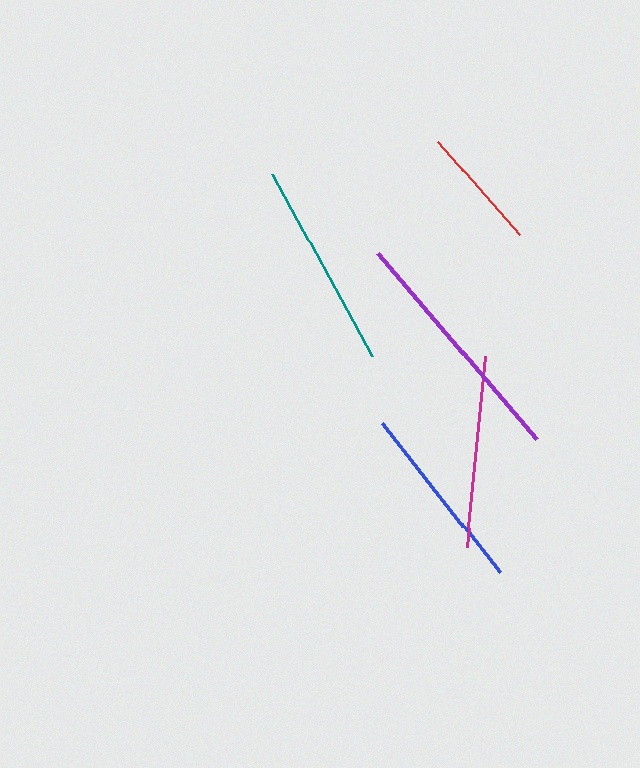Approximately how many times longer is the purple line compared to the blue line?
The purple line is approximately 1.3 times the length of the blue line.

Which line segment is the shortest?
The red line is the shortest at approximately 124 pixels.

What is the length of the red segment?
The red segment is approximately 124 pixels long.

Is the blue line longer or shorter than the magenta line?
The magenta line is longer than the blue line.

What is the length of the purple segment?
The purple segment is approximately 245 pixels long.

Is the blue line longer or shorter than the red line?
The blue line is longer than the red line.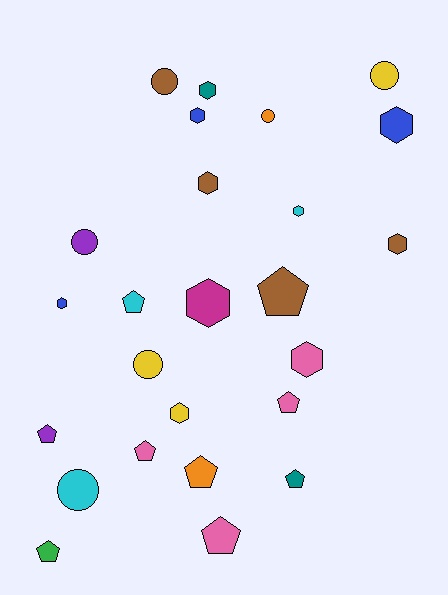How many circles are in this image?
There are 6 circles.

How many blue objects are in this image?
There are 3 blue objects.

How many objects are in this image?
There are 25 objects.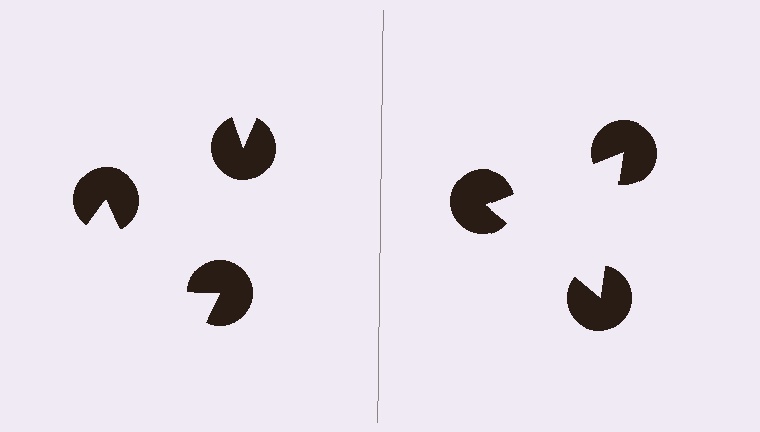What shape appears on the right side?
An illusory triangle.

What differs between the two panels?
The pac-man discs are positioned identically on both sides; only the wedge orientations differ. On the right they align to a triangle; on the left they are misaligned.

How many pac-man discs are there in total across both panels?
6 — 3 on each side.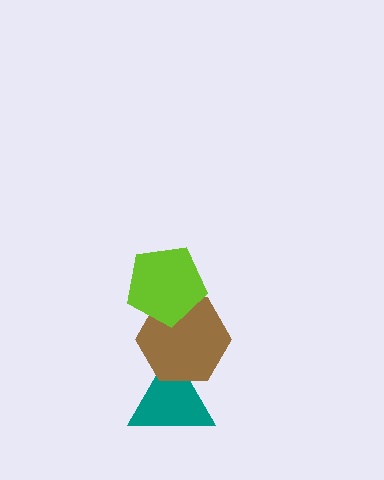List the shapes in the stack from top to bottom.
From top to bottom: the lime pentagon, the brown hexagon, the teal triangle.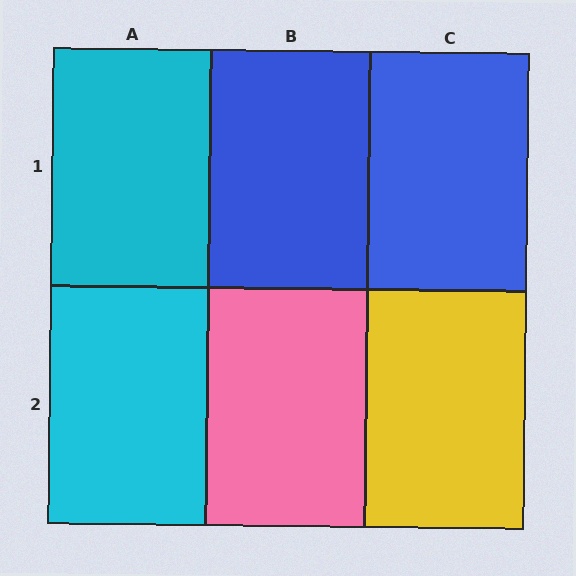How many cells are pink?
1 cell is pink.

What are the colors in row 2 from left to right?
Cyan, pink, yellow.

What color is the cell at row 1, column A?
Cyan.